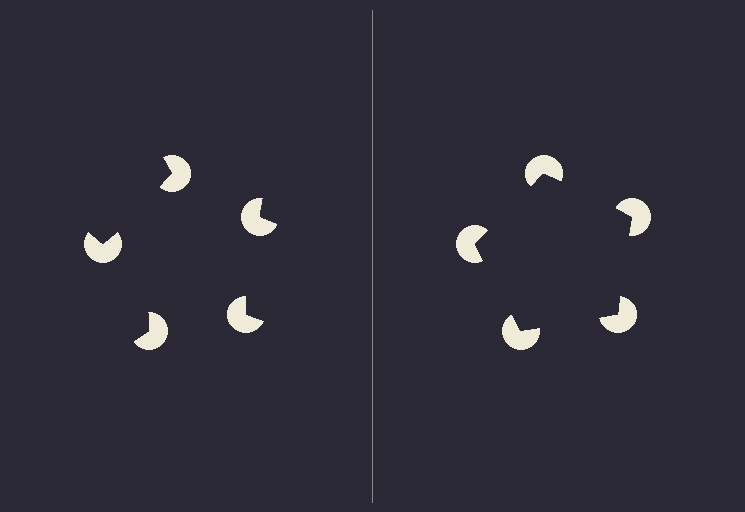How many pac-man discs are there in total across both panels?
10 — 5 on each side.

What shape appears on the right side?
An illusory pentagon.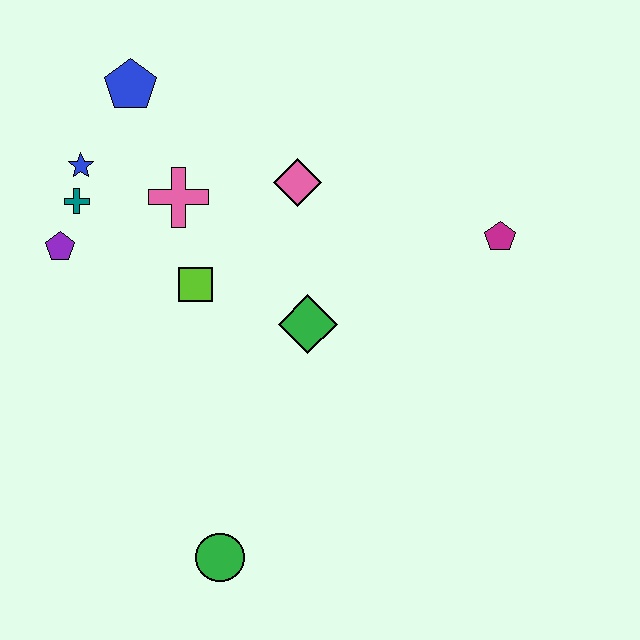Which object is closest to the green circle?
The green diamond is closest to the green circle.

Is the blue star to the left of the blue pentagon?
Yes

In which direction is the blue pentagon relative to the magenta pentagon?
The blue pentagon is to the left of the magenta pentagon.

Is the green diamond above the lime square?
No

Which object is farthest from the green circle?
The blue pentagon is farthest from the green circle.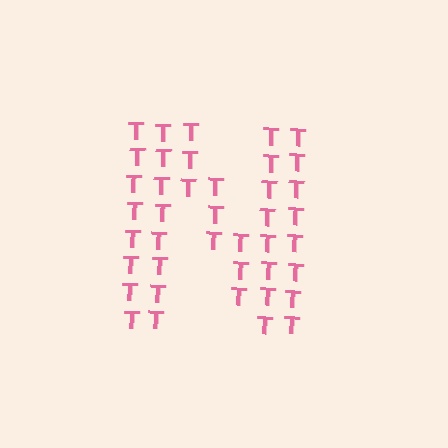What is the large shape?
The large shape is the letter N.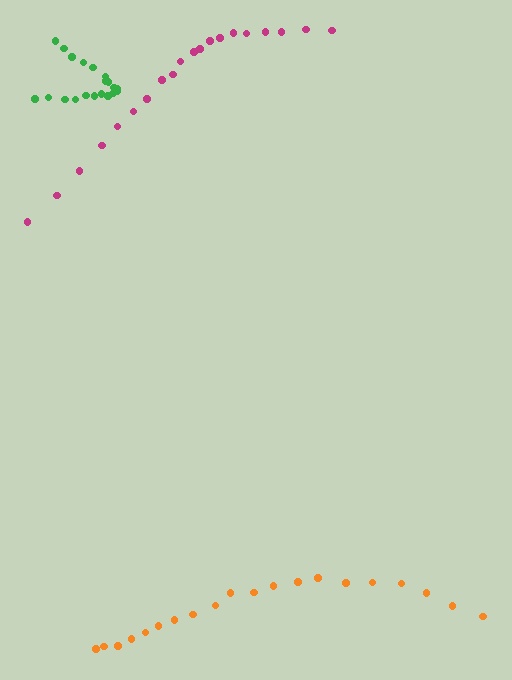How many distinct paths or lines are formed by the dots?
There are 3 distinct paths.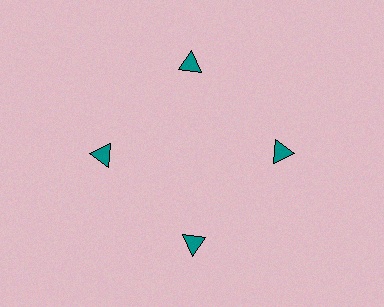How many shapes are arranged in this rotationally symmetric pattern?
There are 4 shapes, arranged in 4 groups of 1.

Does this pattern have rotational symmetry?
Yes, this pattern has 4-fold rotational symmetry. It looks the same after rotating 90 degrees around the center.